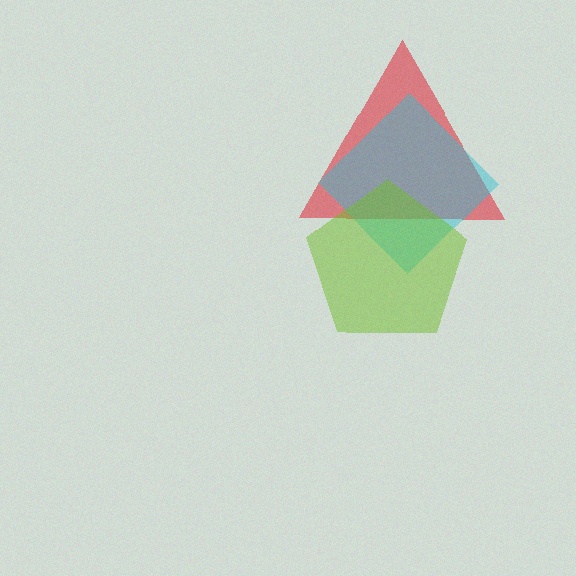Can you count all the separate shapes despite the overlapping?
Yes, there are 3 separate shapes.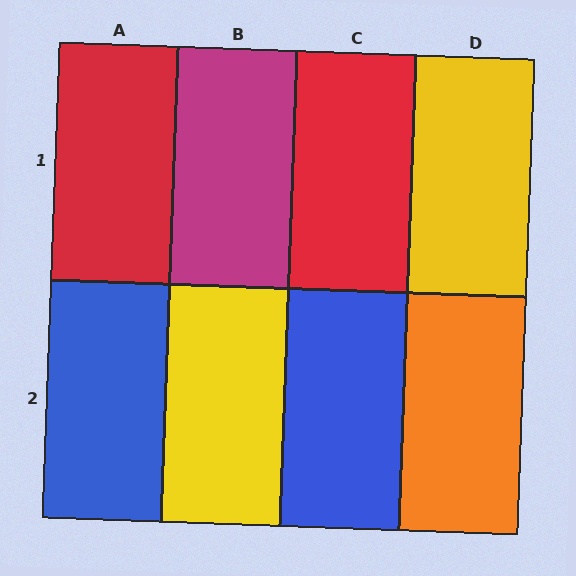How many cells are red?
2 cells are red.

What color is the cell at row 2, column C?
Blue.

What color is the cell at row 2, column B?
Yellow.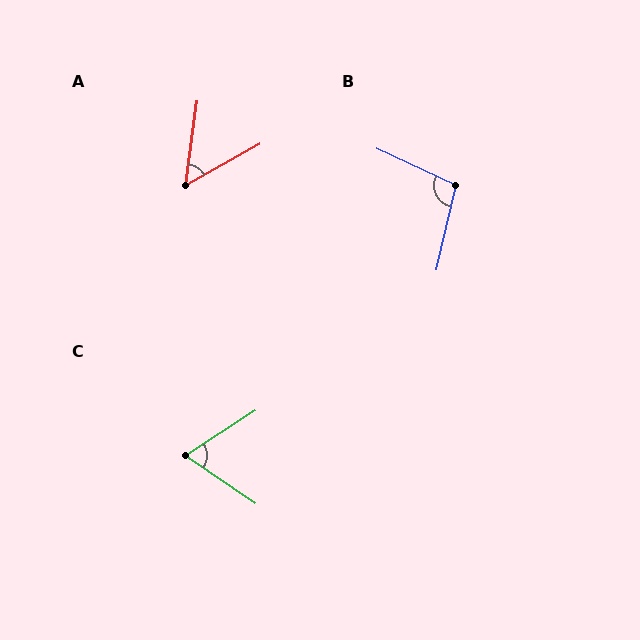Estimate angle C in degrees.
Approximately 67 degrees.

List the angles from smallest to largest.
A (53°), C (67°), B (102°).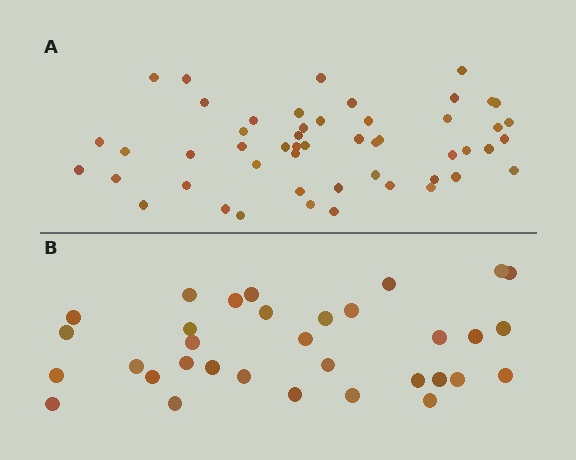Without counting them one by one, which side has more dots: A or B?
Region A (the top region) has more dots.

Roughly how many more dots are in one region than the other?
Region A has approximately 20 more dots than region B.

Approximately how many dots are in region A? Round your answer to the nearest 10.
About 50 dots. (The exact count is 51, which rounds to 50.)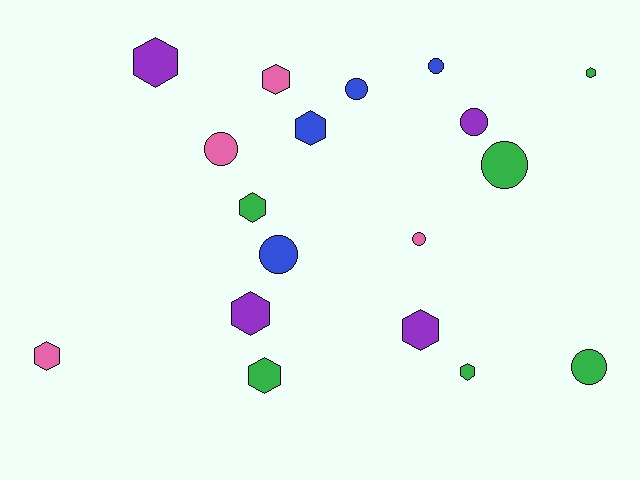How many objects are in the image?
There are 18 objects.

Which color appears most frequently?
Green, with 6 objects.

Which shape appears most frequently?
Hexagon, with 10 objects.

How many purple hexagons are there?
There are 3 purple hexagons.